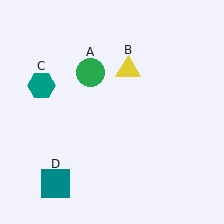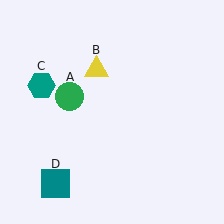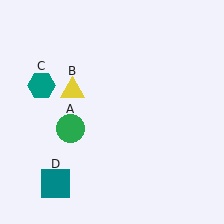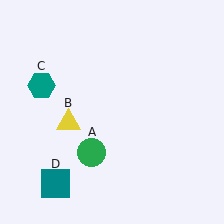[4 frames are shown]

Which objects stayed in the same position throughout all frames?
Teal hexagon (object C) and teal square (object D) remained stationary.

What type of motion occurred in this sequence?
The green circle (object A), yellow triangle (object B) rotated counterclockwise around the center of the scene.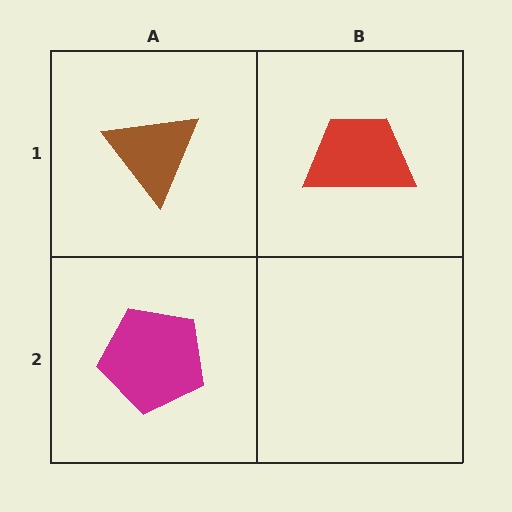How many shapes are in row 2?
1 shape.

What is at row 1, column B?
A red trapezoid.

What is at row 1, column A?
A brown triangle.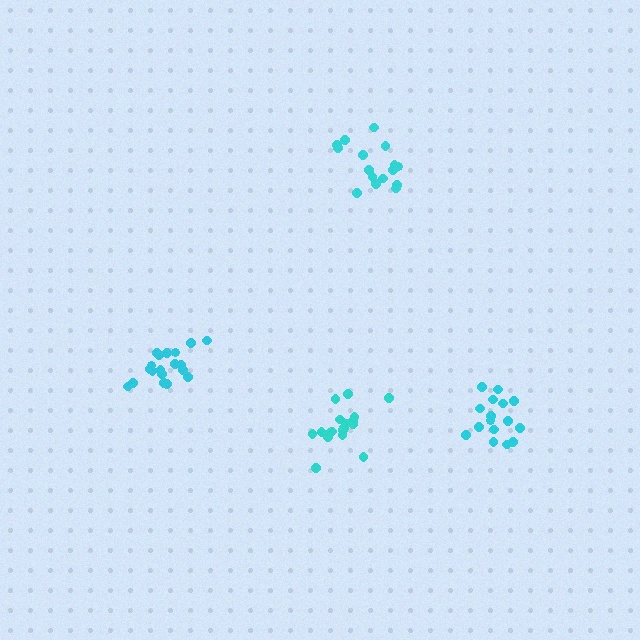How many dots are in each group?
Group 1: 19 dots, Group 2: 19 dots, Group 3: 17 dots, Group 4: 16 dots (71 total).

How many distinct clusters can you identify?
There are 4 distinct clusters.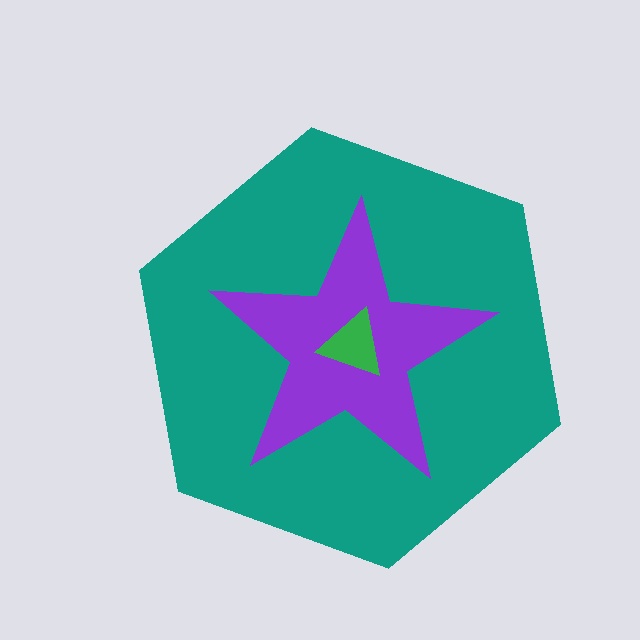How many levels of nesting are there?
3.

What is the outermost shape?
The teal hexagon.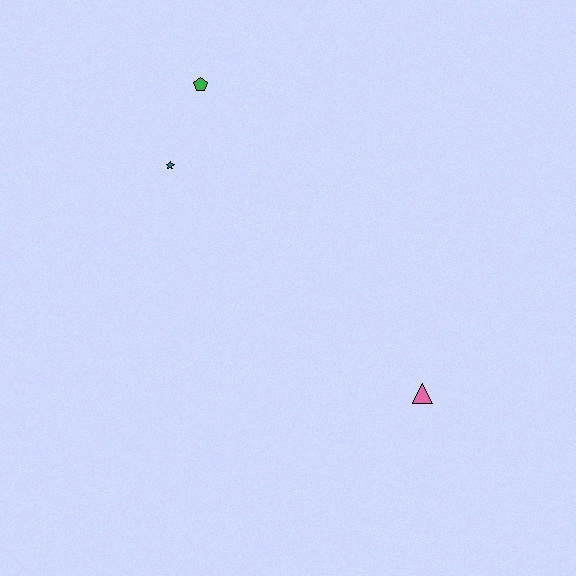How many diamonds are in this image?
There are no diamonds.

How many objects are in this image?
There are 3 objects.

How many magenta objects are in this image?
There are no magenta objects.